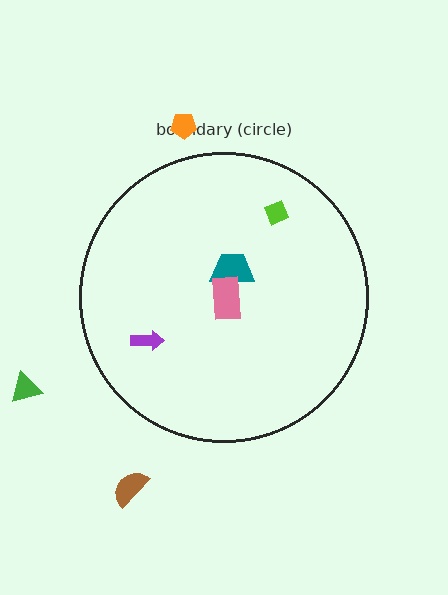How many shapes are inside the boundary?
4 inside, 3 outside.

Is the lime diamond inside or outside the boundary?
Inside.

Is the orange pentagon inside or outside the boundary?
Outside.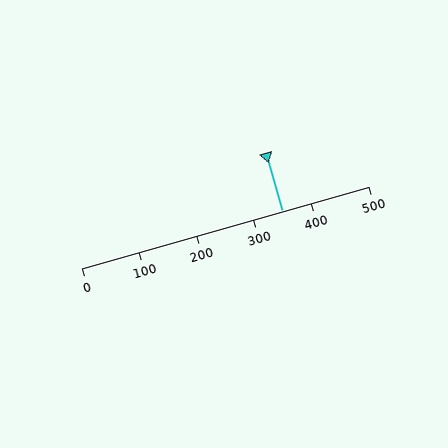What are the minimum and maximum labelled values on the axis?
The axis runs from 0 to 500.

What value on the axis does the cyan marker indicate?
The marker indicates approximately 350.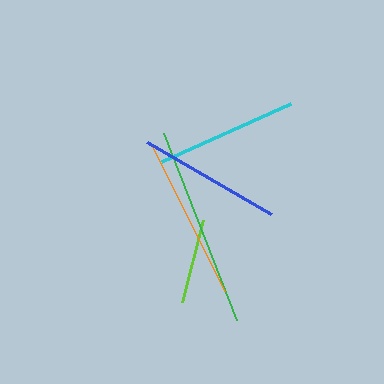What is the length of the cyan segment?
The cyan segment is approximately 141 pixels long.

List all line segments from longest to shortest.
From longest to shortest: green, orange, blue, cyan, lime.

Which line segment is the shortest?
The lime line is the shortest at approximately 84 pixels.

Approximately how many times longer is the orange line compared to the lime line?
The orange line is approximately 2.0 times the length of the lime line.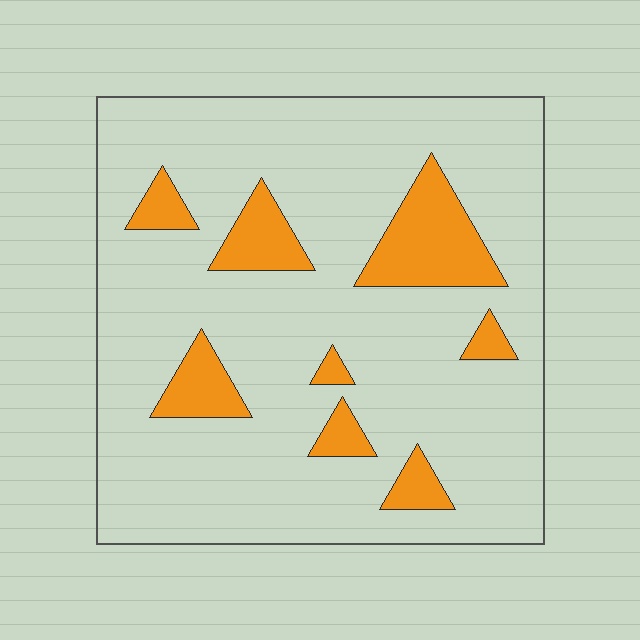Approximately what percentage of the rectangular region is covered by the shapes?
Approximately 15%.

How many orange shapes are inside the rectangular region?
8.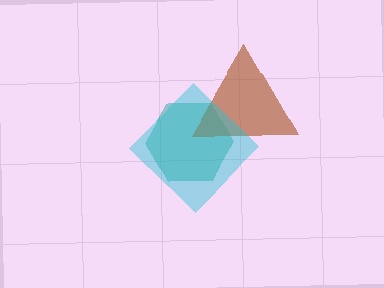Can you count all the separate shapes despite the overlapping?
Yes, there are 3 separate shapes.